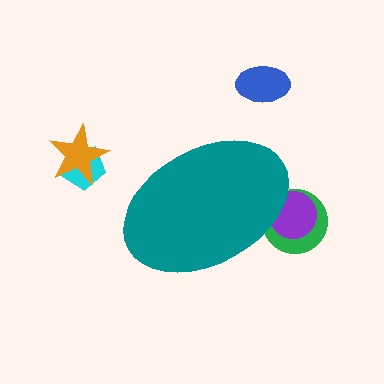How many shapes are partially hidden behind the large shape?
2 shapes are partially hidden.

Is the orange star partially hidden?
No, the orange star is fully visible.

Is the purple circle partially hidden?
Yes, the purple circle is partially hidden behind the teal ellipse.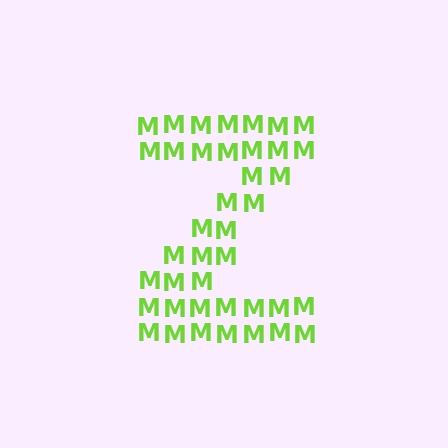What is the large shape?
The large shape is the letter Z.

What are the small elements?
The small elements are letter M's.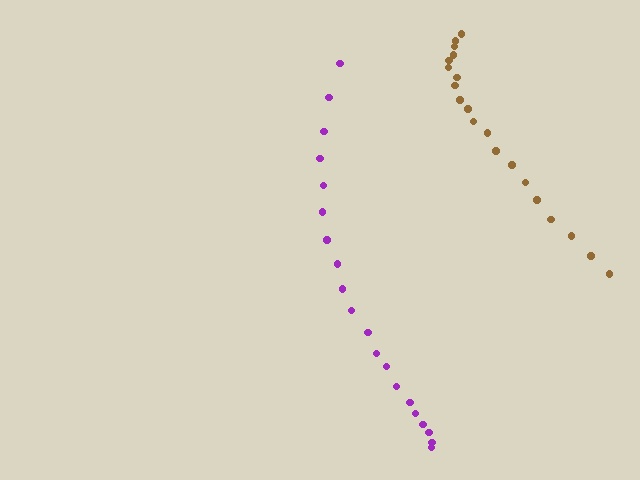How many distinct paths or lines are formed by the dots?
There are 2 distinct paths.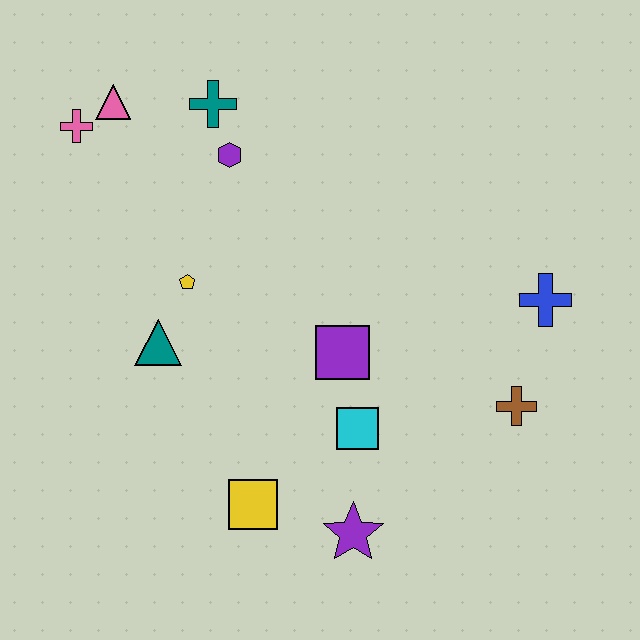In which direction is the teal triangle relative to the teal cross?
The teal triangle is below the teal cross.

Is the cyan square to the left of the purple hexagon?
No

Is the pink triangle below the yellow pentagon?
No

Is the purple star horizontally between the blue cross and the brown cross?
No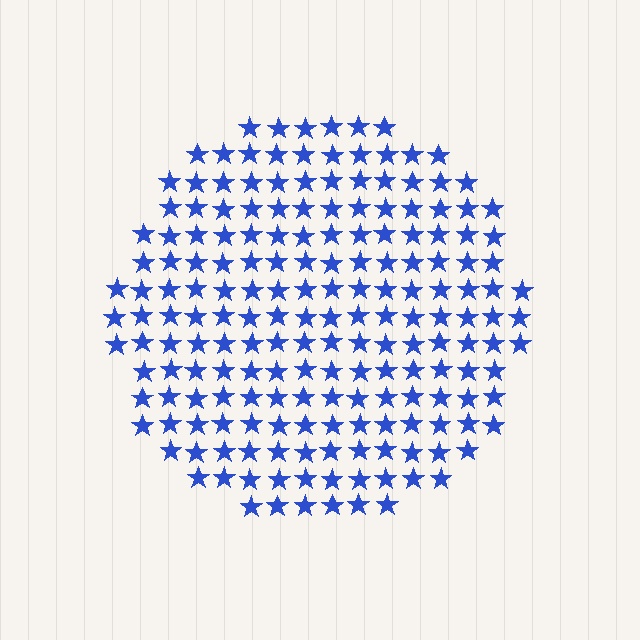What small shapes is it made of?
It is made of small stars.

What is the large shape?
The large shape is a circle.